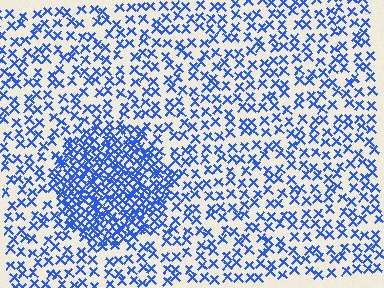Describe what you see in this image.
The image contains small blue elements arranged at two different densities. A circle-shaped region is visible where the elements are more densely packed than the surrounding area.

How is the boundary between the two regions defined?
The boundary is defined by a change in element density (approximately 2.4x ratio). All elements are the same color, size, and shape.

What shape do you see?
I see a circle.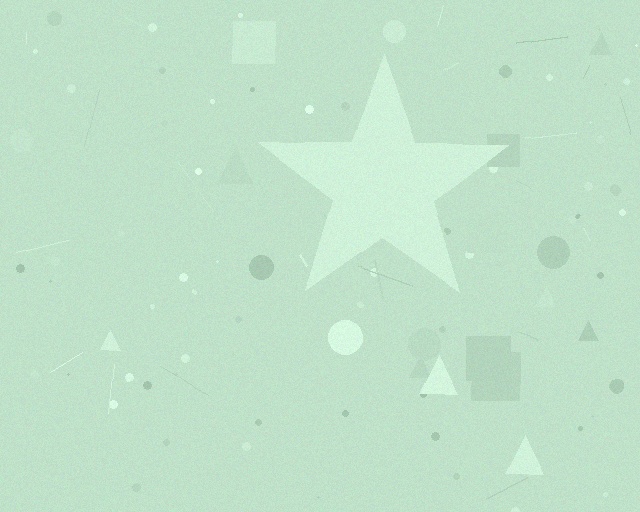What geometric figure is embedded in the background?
A star is embedded in the background.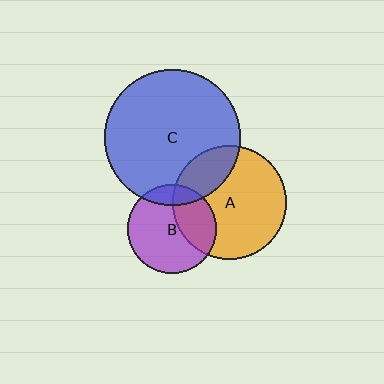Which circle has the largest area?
Circle C (blue).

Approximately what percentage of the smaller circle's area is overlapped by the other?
Approximately 15%.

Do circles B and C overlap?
Yes.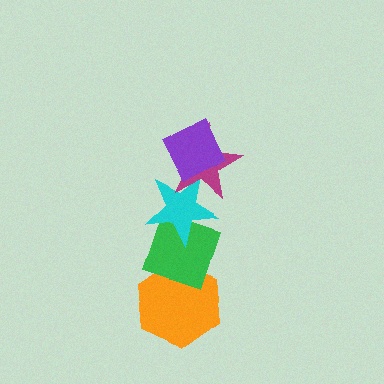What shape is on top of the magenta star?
The purple diamond is on top of the magenta star.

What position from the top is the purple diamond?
The purple diamond is 1st from the top.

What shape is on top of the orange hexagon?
The green diamond is on top of the orange hexagon.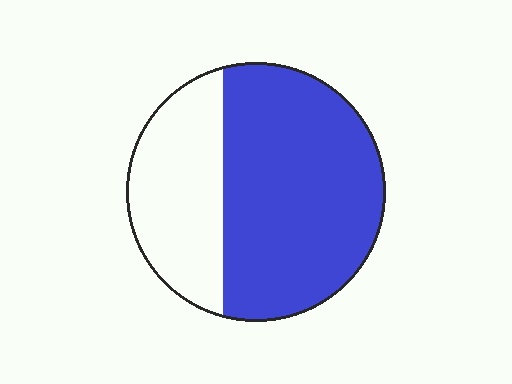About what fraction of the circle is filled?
About two thirds (2/3).